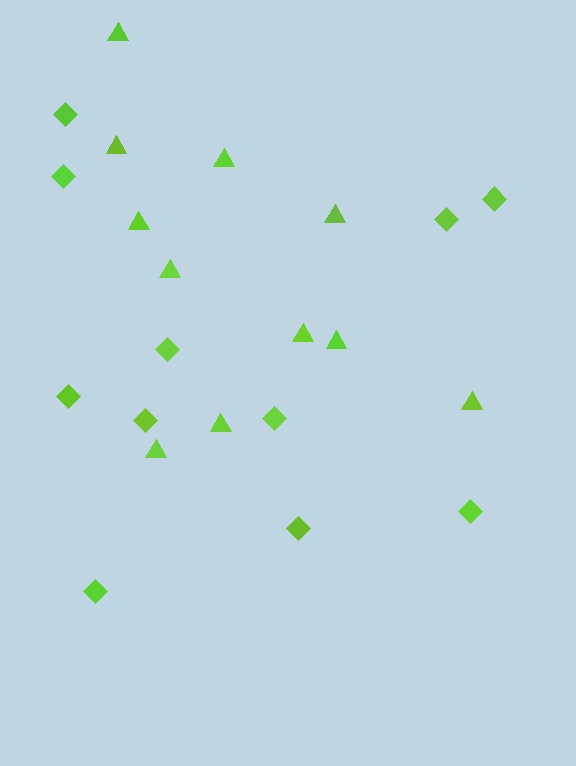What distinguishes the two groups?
There are 2 groups: one group of triangles (11) and one group of diamonds (11).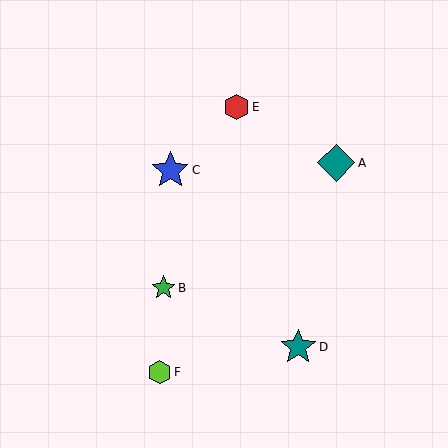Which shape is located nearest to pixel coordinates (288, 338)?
The teal star (labeled D) at (298, 347) is nearest to that location.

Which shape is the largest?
The blue star (labeled C) is the largest.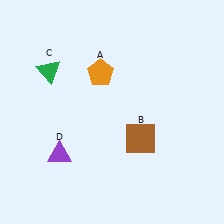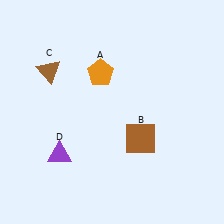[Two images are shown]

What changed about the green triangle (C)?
In Image 1, C is green. In Image 2, it changed to brown.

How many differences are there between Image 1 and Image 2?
There is 1 difference between the two images.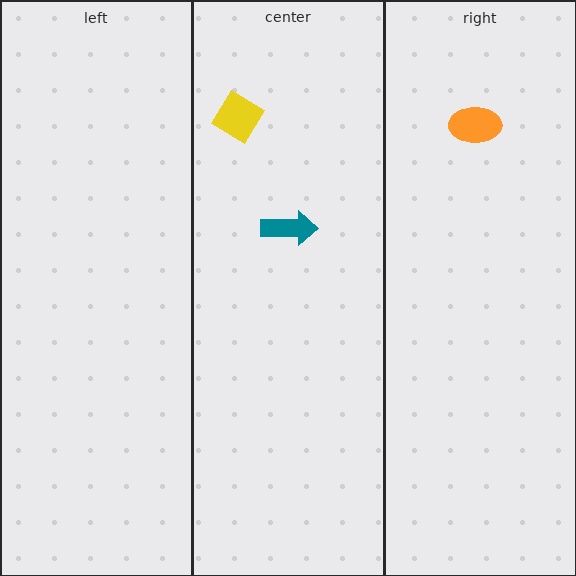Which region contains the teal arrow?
The center region.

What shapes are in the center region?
The yellow diamond, the teal arrow.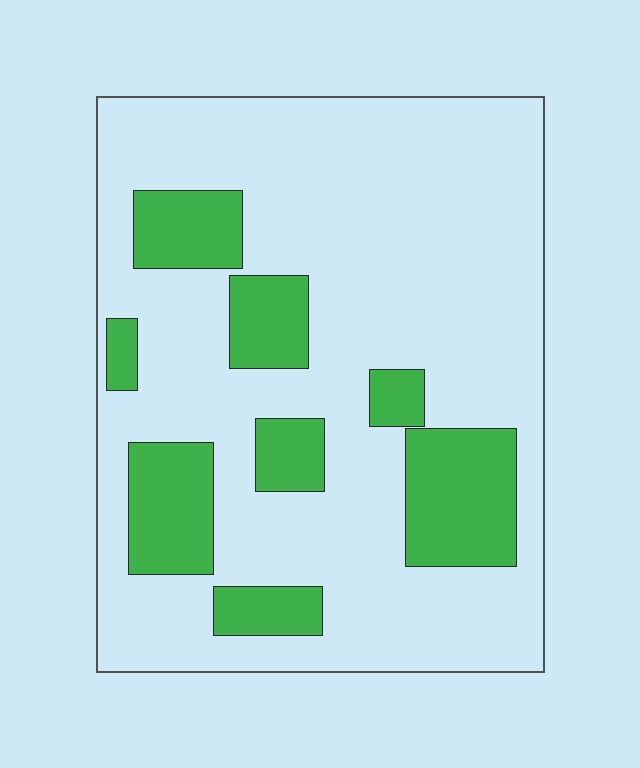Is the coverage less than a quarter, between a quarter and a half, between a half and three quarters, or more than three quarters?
Less than a quarter.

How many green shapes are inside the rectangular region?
8.